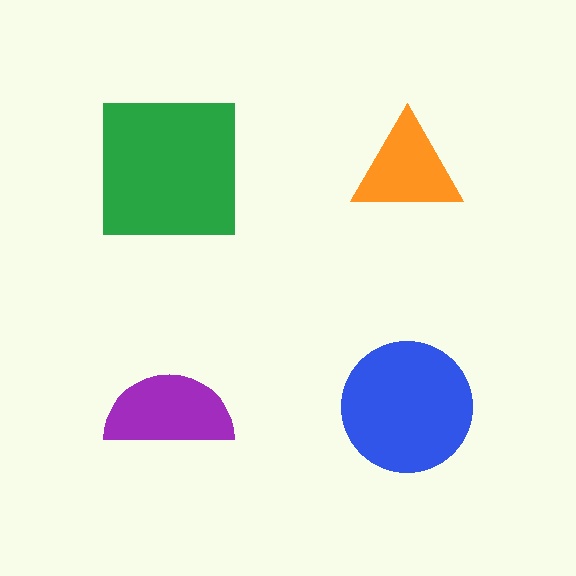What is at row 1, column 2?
An orange triangle.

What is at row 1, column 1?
A green square.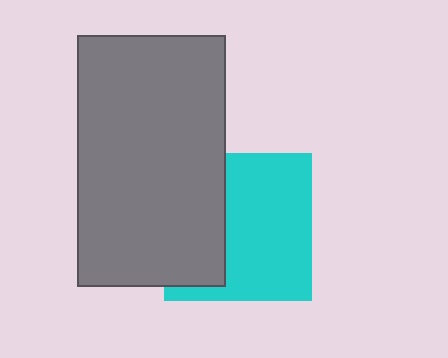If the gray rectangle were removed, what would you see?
You would see the complete cyan square.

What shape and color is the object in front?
The object in front is a gray rectangle.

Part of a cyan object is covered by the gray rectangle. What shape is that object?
It is a square.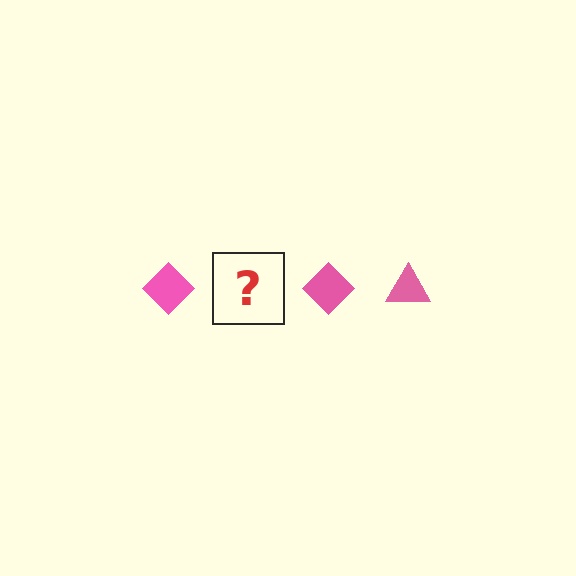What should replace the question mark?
The question mark should be replaced with a pink triangle.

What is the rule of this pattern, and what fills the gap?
The rule is that the pattern cycles through diamond, triangle shapes in pink. The gap should be filled with a pink triangle.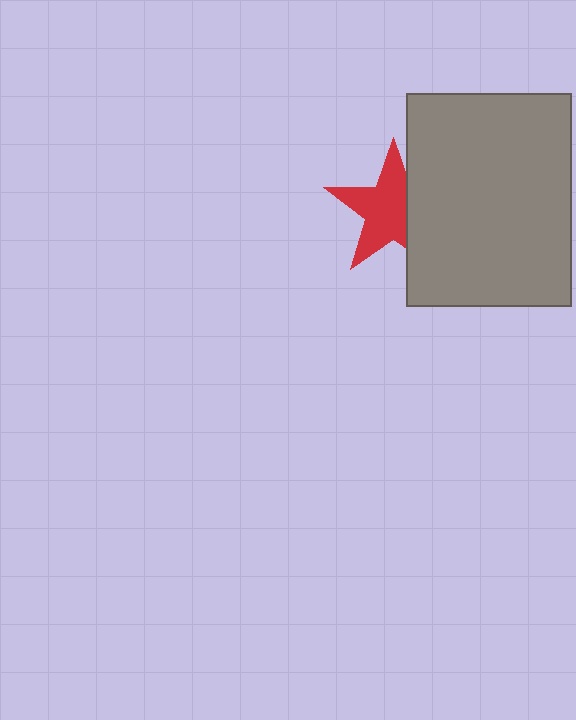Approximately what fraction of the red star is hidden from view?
Roughly 33% of the red star is hidden behind the gray rectangle.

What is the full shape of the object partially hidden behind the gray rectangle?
The partially hidden object is a red star.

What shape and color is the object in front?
The object in front is a gray rectangle.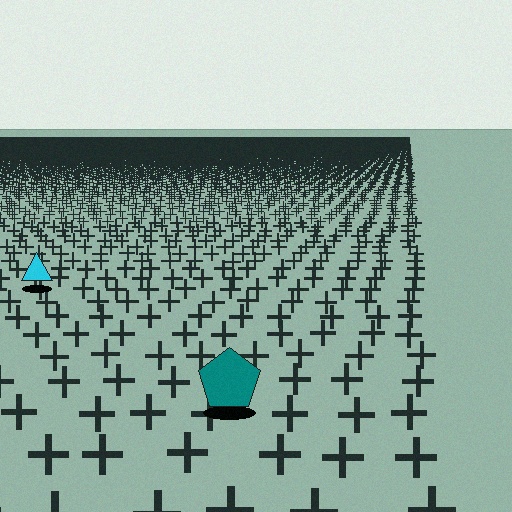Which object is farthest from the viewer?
The cyan triangle is farthest from the viewer. It appears smaller and the ground texture around it is denser.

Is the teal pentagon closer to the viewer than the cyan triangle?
Yes. The teal pentagon is closer — you can tell from the texture gradient: the ground texture is coarser near it.